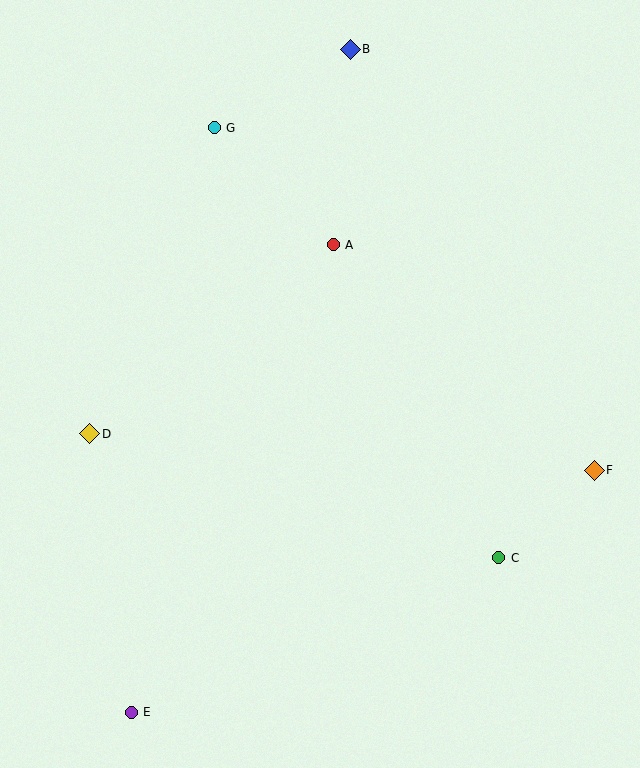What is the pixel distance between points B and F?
The distance between B and F is 487 pixels.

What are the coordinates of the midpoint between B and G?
The midpoint between B and G is at (282, 88).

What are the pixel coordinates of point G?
Point G is at (214, 128).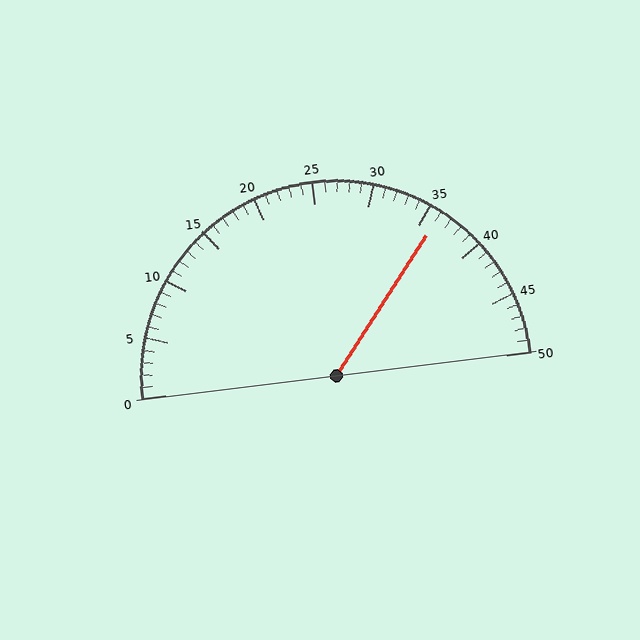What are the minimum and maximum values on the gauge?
The gauge ranges from 0 to 50.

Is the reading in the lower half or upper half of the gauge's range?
The reading is in the upper half of the range (0 to 50).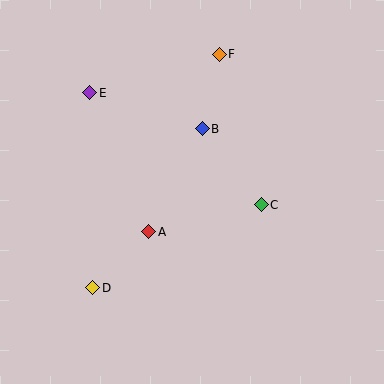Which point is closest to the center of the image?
Point A at (149, 232) is closest to the center.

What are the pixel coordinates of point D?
Point D is at (93, 288).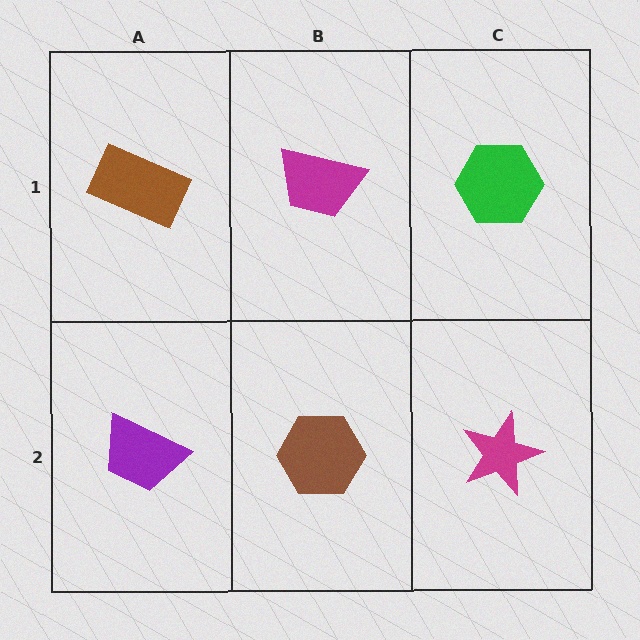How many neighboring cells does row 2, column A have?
2.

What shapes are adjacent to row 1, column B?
A brown hexagon (row 2, column B), a brown rectangle (row 1, column A), a green hexagon (row 1, column C).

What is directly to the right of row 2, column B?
A magenta star.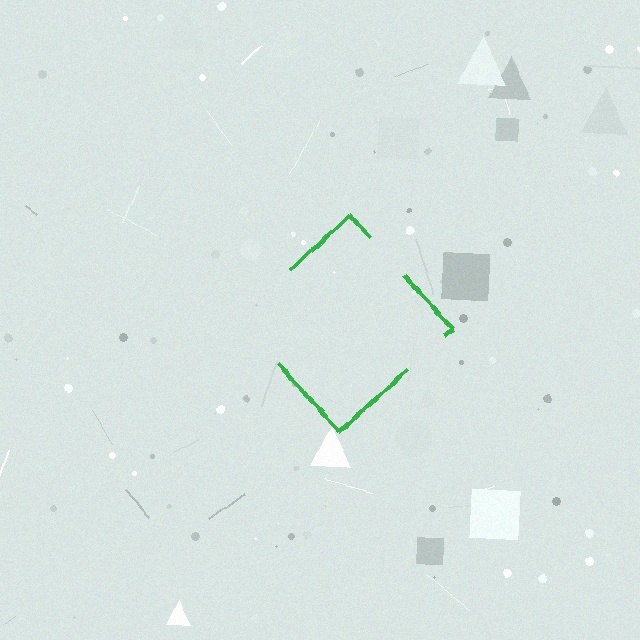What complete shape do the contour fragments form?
The contour fragments form a diamond.